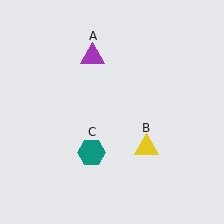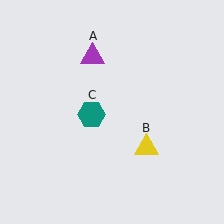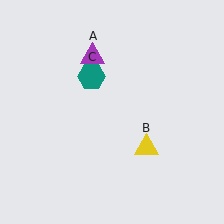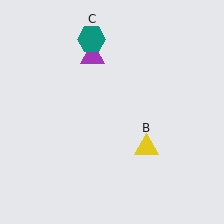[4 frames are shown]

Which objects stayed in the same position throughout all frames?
Purple triangle (object A) and yellow triangle (object B) remained stationary.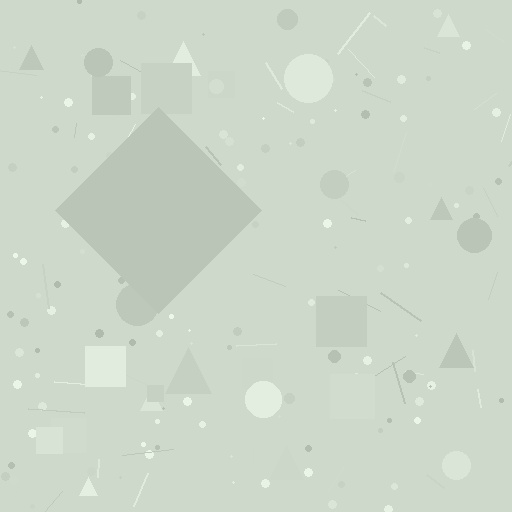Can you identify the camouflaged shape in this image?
The camouflaged shape is a diamond.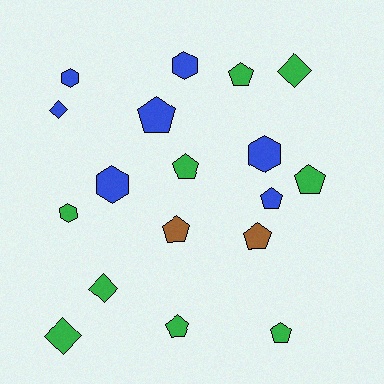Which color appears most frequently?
Green, with 9 objects.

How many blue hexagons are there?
There are 4 blue hexagons.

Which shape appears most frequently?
Pentagon, with 9 objects.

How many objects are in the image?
There are 18 objects.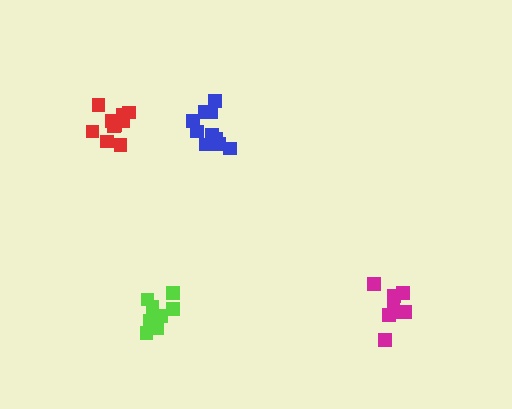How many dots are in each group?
Group 1: 10 dots, Group 2: 8 dots, Group 3: 9 dots, Group 4: 10 dots (37 total).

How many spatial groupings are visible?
There are 4 spatial groupings.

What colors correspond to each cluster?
The clusters are colored: red, magenta, lime, blue.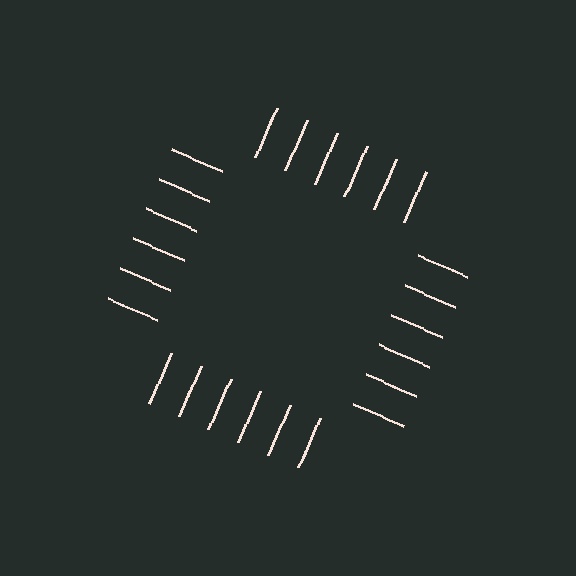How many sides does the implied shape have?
4 sides — the line-ends trace a square.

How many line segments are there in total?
24 — 6 along each of the 4 edges.